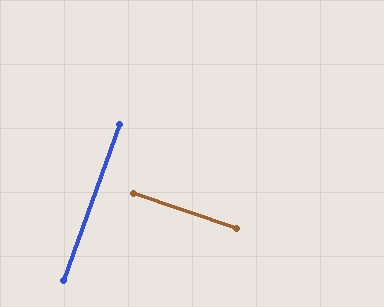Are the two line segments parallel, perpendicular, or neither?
Perpendicular — they meet at approximately 89°.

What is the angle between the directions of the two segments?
Approximately 89 degrees.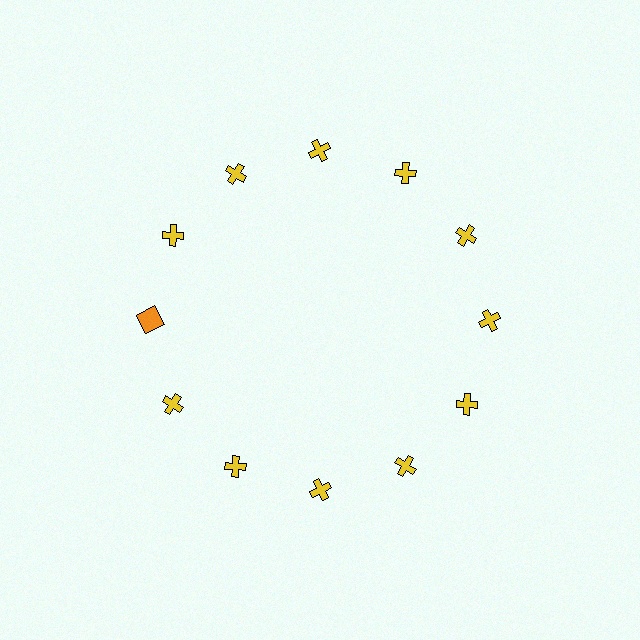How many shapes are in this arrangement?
There are 12 shapes arranged in a ring pattern.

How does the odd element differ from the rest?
It differs in both color (orange instead of yellow) and shape (square instead of cross).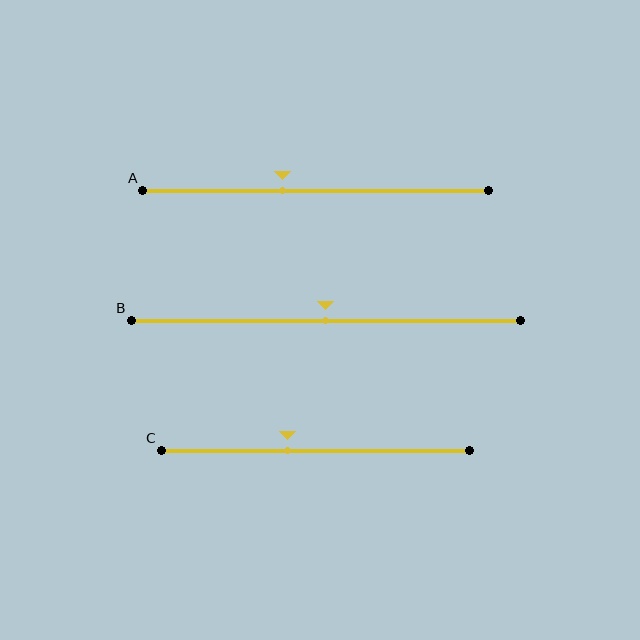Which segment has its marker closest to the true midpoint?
Segment B has its marker closest to the true midpoint.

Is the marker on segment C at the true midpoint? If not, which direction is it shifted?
No, the marker on segment C is shifted to the left by about 9% of the segment length.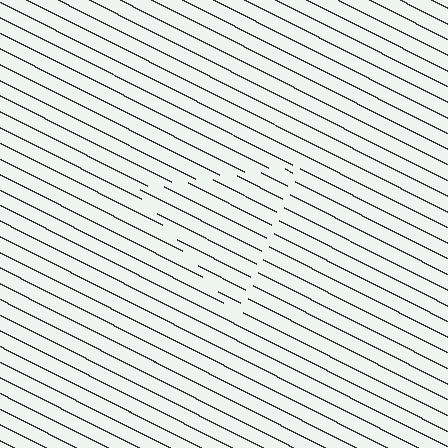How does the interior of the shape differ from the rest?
The interior of the shape contains the same grating, shifted by half a period — the contour is defined by the phase discontinuity where line-ends from the inner and outer gratings abut.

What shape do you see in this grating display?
An illusory triangle. The interior of the shape contains the same grating, shifted by half a period — the contour is defined by the phase discontinuity where line-ends from the inner and outer gratings abut.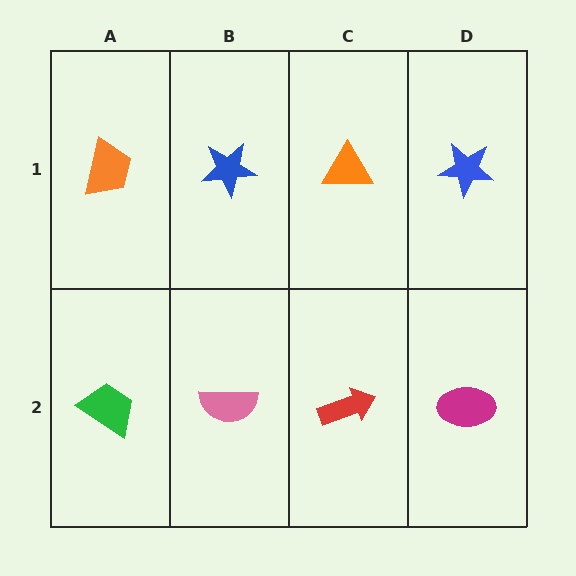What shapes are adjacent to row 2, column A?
An orange trapezoid (row 1, column A), a pink semicircle (row 2, column B).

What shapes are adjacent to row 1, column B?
A pink semicircle (row 2, column B), an orange trapezoid (row 1, column A), an orange triangle (row 1, column C).